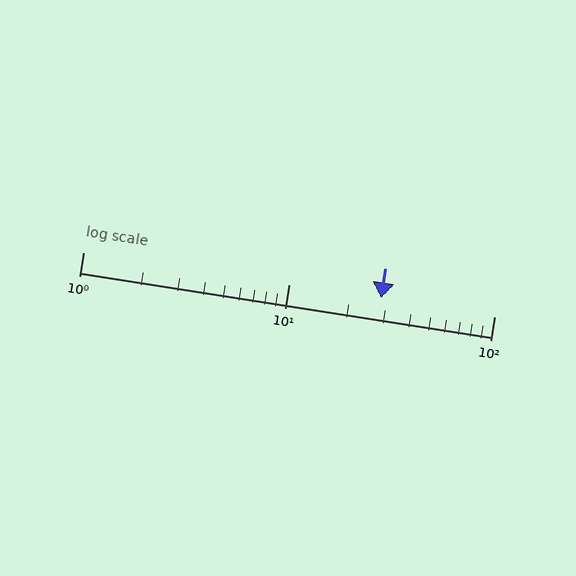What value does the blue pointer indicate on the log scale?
The pointer indicates approximately 28.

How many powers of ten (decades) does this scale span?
The scale spans 2 decades, from 1 to 100.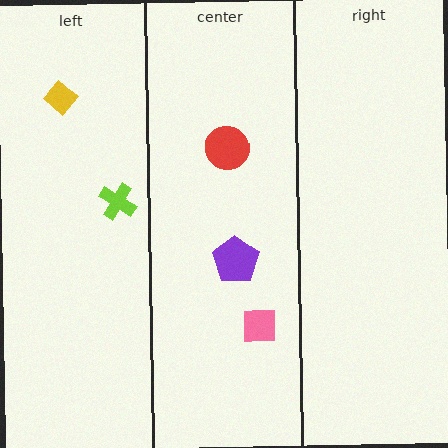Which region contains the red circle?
The center region.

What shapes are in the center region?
The pink square, the purple pentagon, the red circle.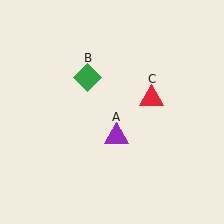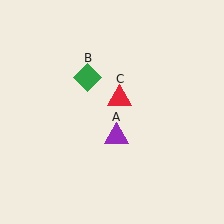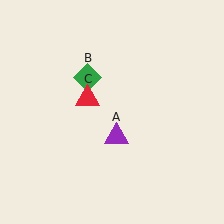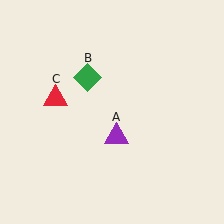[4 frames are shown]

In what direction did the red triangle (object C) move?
The red triangle (object C) moved left.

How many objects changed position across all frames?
1 object changed position: red triangle (object C).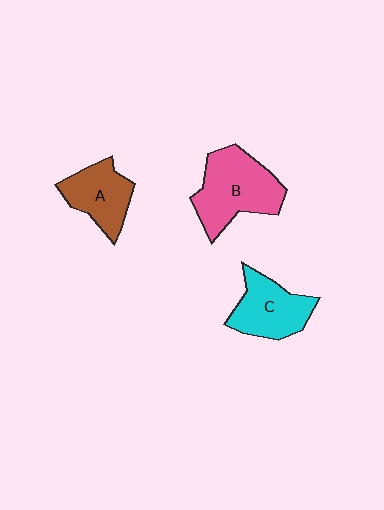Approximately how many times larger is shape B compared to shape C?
Approximately 1.3 times.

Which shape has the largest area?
Shape B (pink).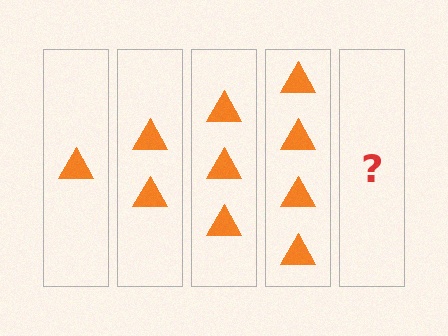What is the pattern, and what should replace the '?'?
The pattern is that each step adds one more triangle. The '?' should be 5 triangles.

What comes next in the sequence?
The next element should be 5 triangles.